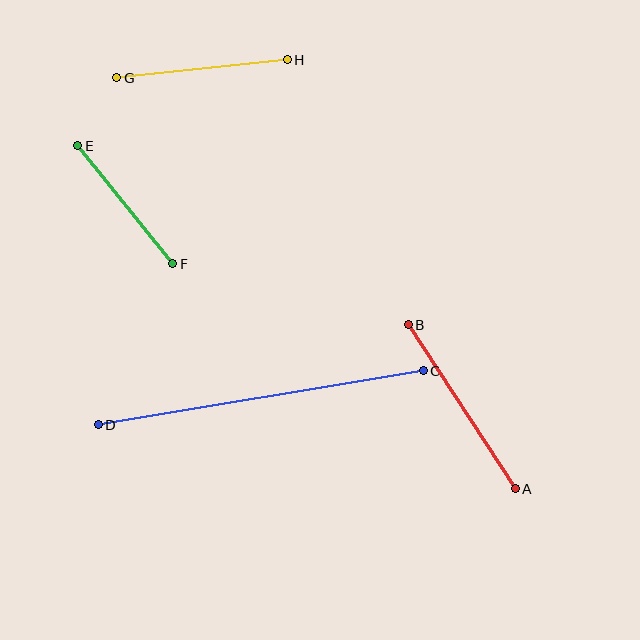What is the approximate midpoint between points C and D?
The midpoint is at approximately (261, 398) pixels.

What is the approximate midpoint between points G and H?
The midpoint is at approximately (202, 69) pixels.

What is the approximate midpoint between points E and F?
The midpoint is at approximately (125, 205) pixels.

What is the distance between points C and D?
The distance is approximately 329 pixels.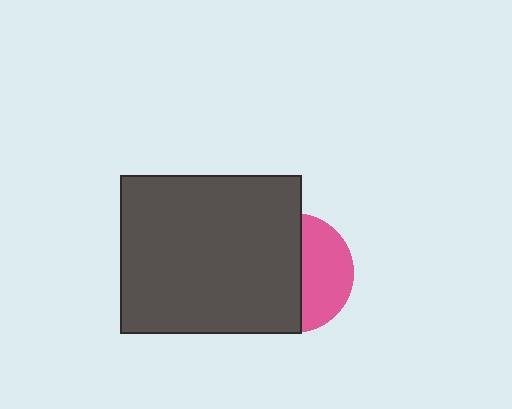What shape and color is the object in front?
The object in front is a dark gray rectangle.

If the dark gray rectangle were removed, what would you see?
You would see the complete pink circle.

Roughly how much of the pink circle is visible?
A small part of it is visible (roughly 42%).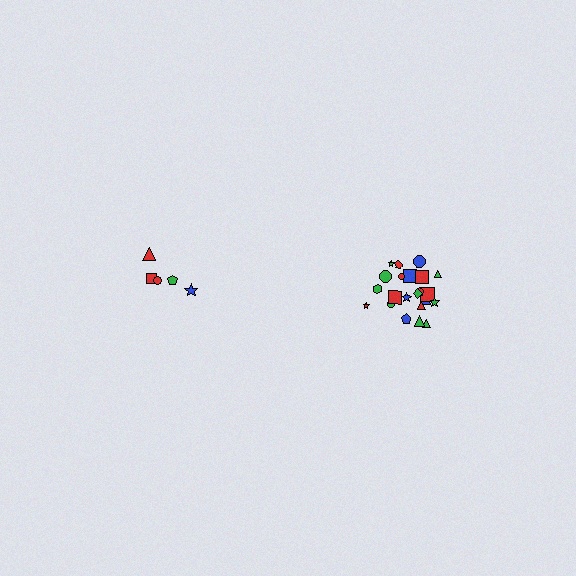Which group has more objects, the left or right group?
The right group.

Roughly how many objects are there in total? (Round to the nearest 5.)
Roughly 25 objects in total.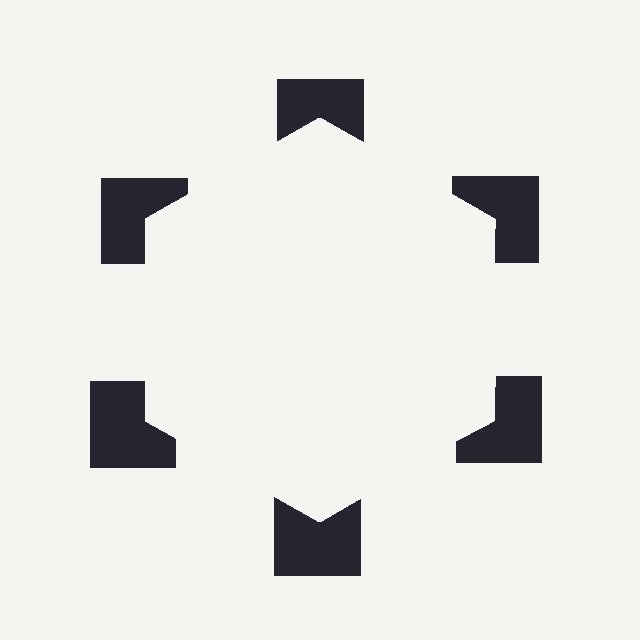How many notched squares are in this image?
There are 6 — one at each vertex of the illusory hexagon.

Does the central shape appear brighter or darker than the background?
It typically appears slightly brighter than the background, even though no actual brightness change is drawn.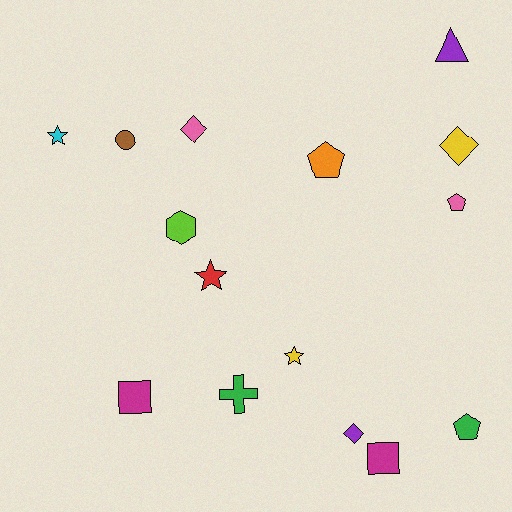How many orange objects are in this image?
There is 1 orange object.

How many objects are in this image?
There are 15 objects.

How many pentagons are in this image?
There are 3 pentagons.